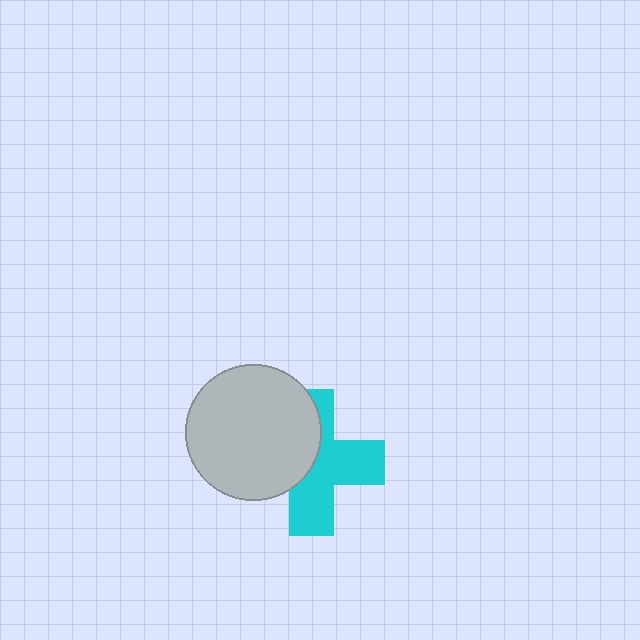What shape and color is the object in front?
The object in front is a light gray circle.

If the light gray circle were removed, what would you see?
You would see the complete cyan cross.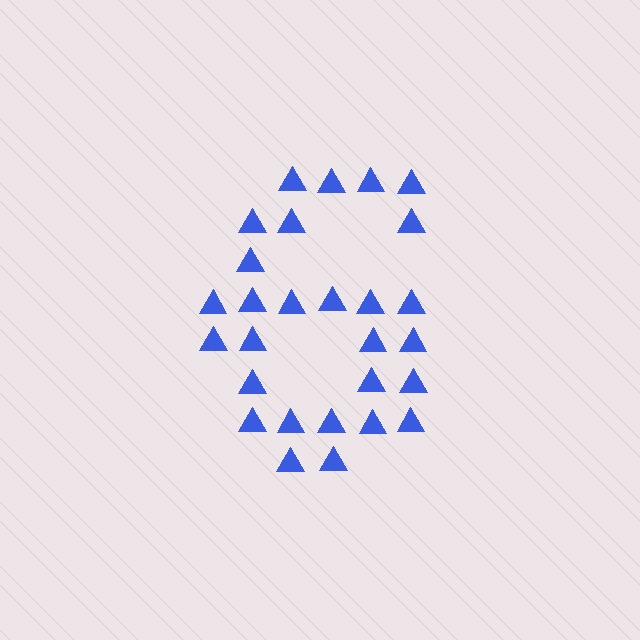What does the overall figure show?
The overall figure shows the digit 6.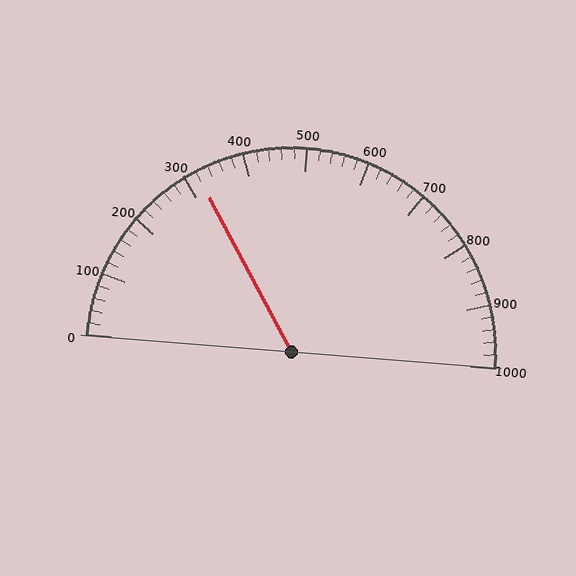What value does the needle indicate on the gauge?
The needle indicates approximately 320.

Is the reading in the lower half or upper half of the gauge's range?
The reading is in the lower half of the range (0 to 1000).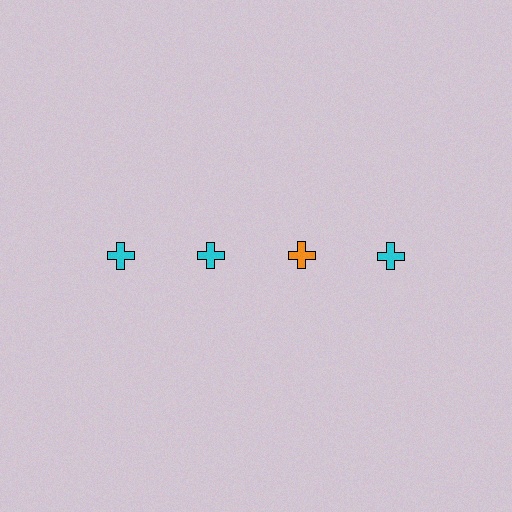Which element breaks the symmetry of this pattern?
The orange cross in the top row, center column breaks the symmetry. All other shapes are cyan crosses.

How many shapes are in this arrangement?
There are 4 shapes arranged in a grid pattern.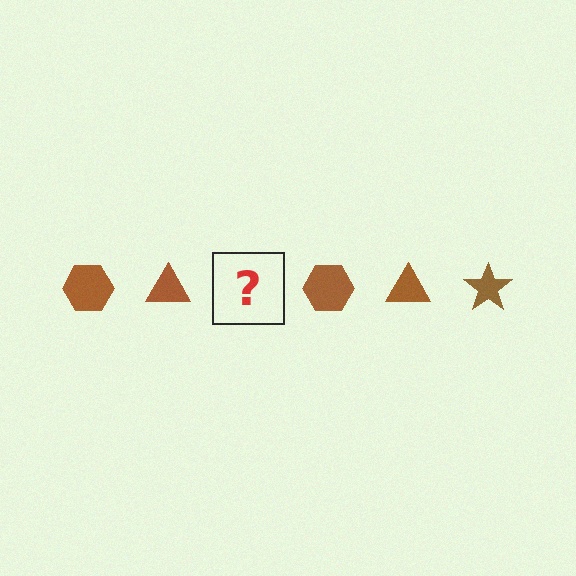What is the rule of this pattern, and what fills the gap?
The rule is that the pattern cycles through hexagon, triangle, star shapes in brown. The gap should be filled with a brown star.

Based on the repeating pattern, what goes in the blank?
The blank should be a brown star.